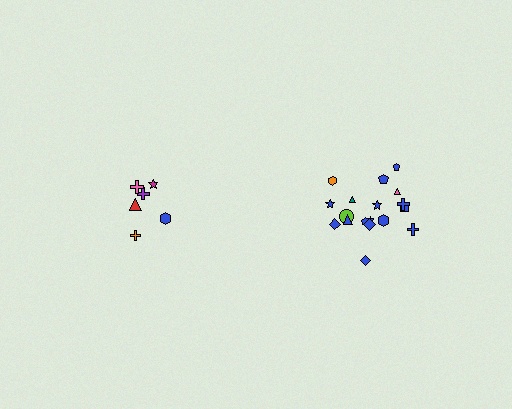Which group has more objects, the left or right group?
The right group.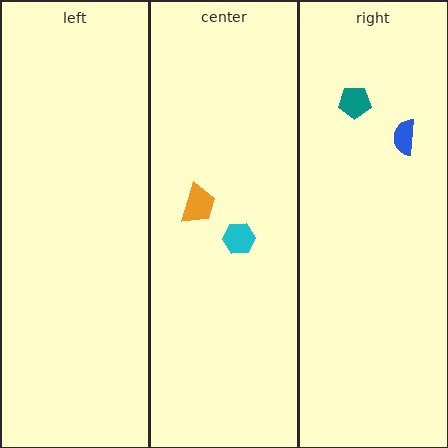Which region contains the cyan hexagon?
The center region.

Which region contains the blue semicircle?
The right region.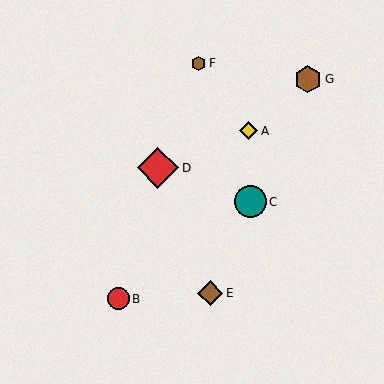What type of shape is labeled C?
Shape C is a teal circle.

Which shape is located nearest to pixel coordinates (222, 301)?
The brown diamond (labeled E) at (210, 293) is nearest to that location.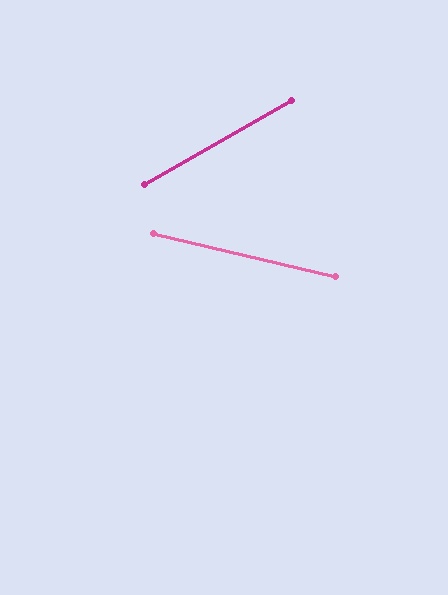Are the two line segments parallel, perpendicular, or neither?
Neither parallel nor perpendicular — they differ by about 43°.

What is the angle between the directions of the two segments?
Approximately 43 degrees.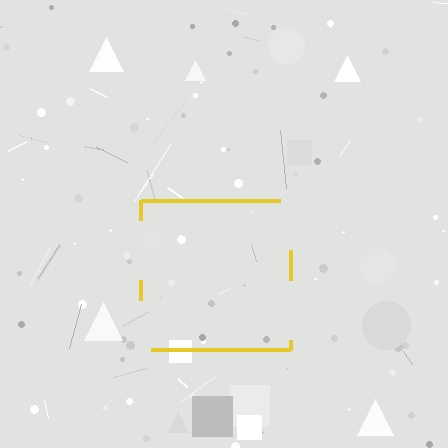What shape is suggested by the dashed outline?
The dashed outline suggests a square.